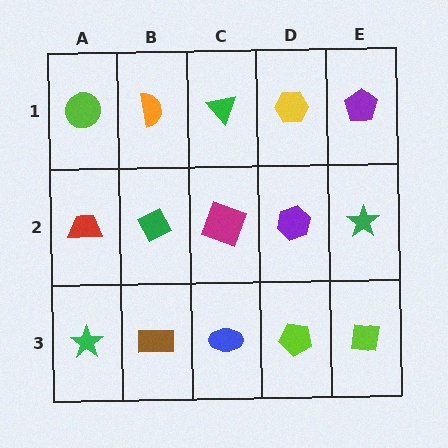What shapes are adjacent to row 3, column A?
A red trapezoid (row 2, column A), a brown rectangle (row 3, column B).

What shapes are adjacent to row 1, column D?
A purple hexagon (row 2, column D), a green triangle (row 1, column C), a purple pentagon (row 1, column E).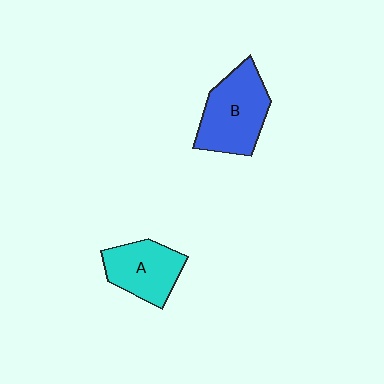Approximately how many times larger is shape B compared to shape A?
Approximately 1.3 times.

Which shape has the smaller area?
Shape A (cyan).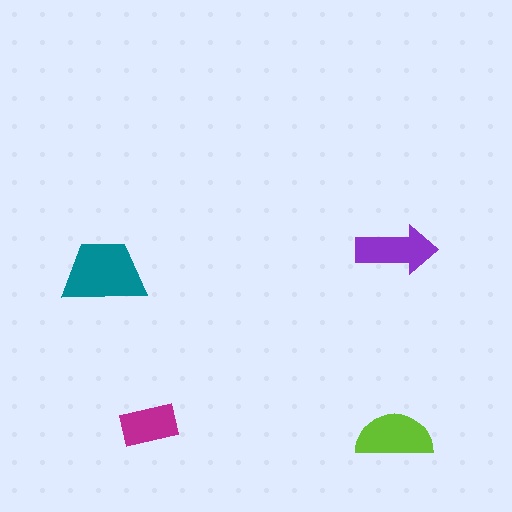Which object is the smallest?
The magenta rectangle.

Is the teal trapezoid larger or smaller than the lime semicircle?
Larger.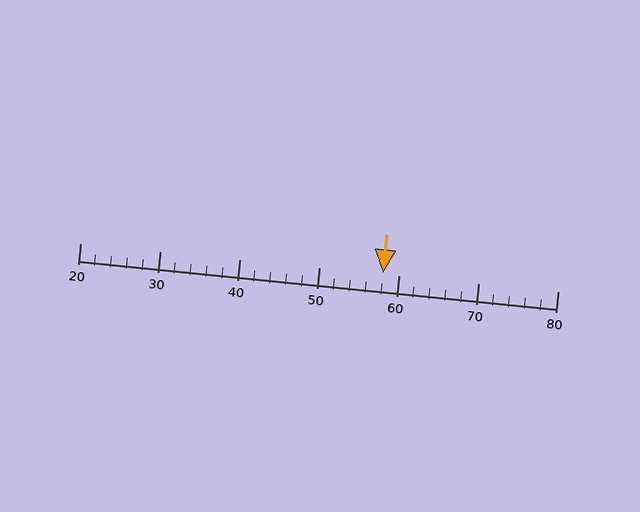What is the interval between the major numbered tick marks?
The major tick marks are spaced 10 units apart.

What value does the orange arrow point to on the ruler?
The orange arrow points to approximately 58.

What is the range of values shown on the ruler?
The ruler shows values from 20 to 80.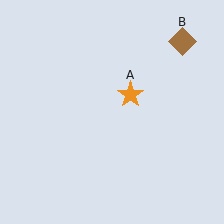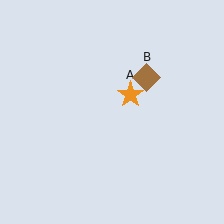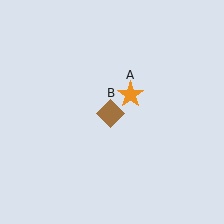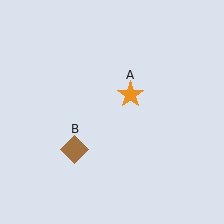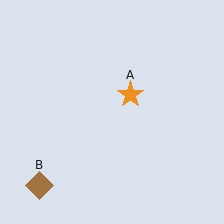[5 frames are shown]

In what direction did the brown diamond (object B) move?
The brown diamond (object B) moved down and to the left.